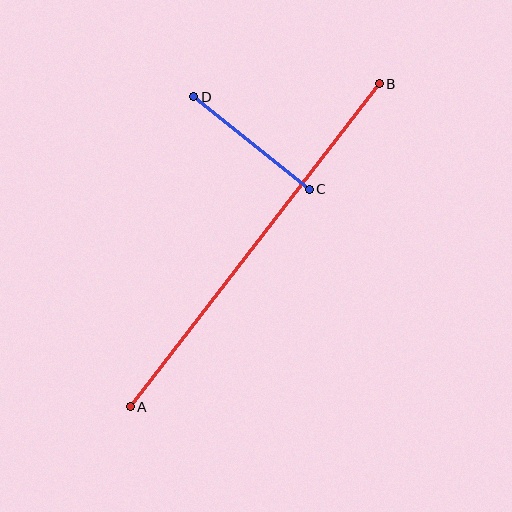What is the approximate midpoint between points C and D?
The midpoint is at approximately (251, 143) pixels.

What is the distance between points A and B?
The distance is approximately 408 pixels.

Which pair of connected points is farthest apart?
Points A and B are farthest apart.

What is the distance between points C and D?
The distance is approximately 148 pixels.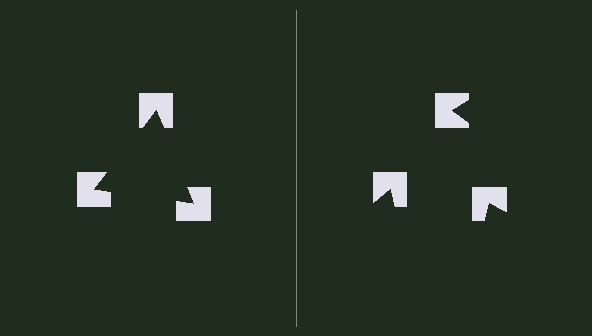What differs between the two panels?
The notched squares are positioned identically on both sides; only the wedge orientations differ. On the left they align to a triangle; on the right they are misaligned.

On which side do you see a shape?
An illusory triangle appears on the left side. On the right side the wedge cuts are rotated, so no coherent shape forms.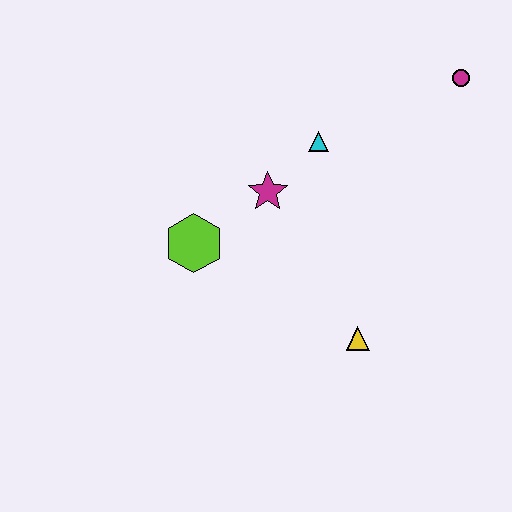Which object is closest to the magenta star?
The cyan triangle is closest to the magenta star.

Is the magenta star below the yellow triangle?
No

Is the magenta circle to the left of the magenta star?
No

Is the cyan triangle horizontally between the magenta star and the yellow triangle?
Yes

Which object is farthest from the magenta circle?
The lime hexagon is farthest from the magenta circle.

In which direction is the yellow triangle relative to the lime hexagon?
The yellow triangle is to the right of the lime hexagon.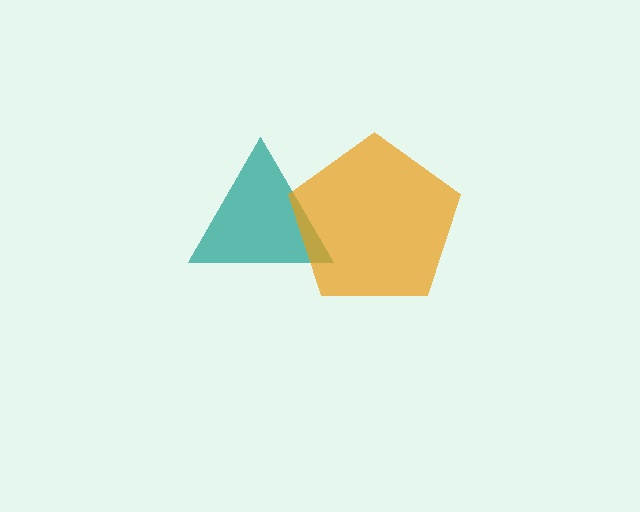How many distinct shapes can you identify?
There are 2 distinct shapes: a teal triangle, an orange pentagon.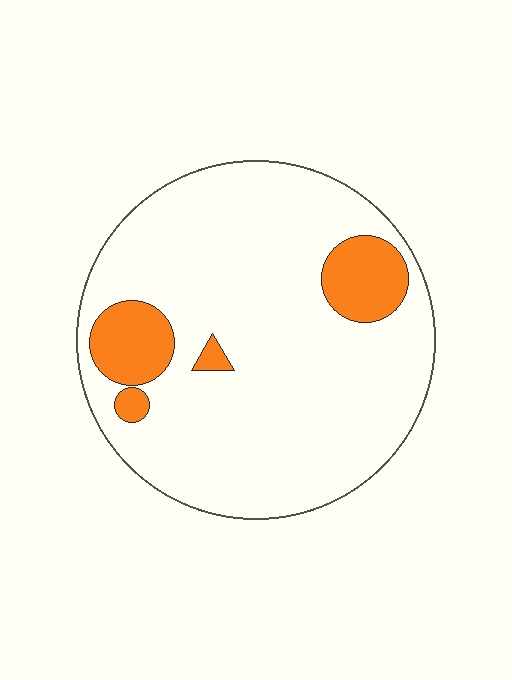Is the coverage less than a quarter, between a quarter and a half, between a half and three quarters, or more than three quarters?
Less than a quarter.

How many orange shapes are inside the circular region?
4.